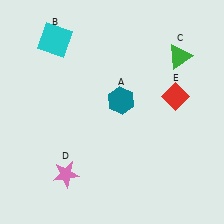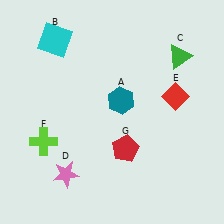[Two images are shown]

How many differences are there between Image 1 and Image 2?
There are 2 differences between the two images.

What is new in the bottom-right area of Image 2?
A red pentagon (G) was added in the bottom-right area of Image 2.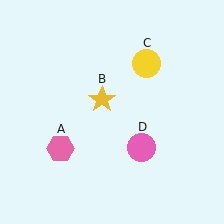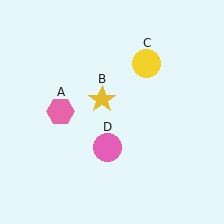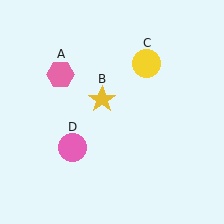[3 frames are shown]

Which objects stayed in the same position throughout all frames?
Yellow star (object B) and yellow circle (object C) remained stationary.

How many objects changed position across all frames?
2 objects changed position: pink hexagon (object A), pink circle (object D).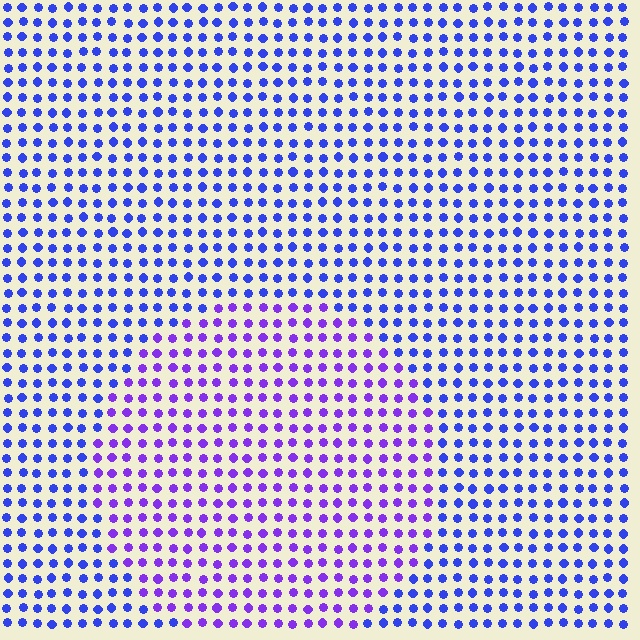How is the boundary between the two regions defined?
The boundary is defined purely by a slight shift in hue (about 33 degrees). Spacing, size, and orientation are identical on both sides.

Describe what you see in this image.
The image is filled with small blue elements in a uniform arrangement. A circle-shaped region is visible where the elements are tinted to a slightly different hue, forming a subtle color boundary.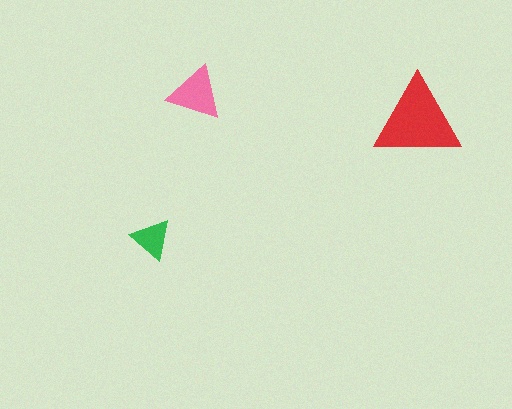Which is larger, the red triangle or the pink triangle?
The red one.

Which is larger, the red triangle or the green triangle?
The red one.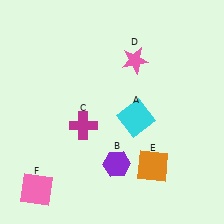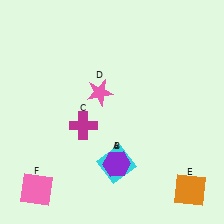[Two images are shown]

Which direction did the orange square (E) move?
The orange square (E) moved right.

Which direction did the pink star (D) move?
The pink star (D) moved left.